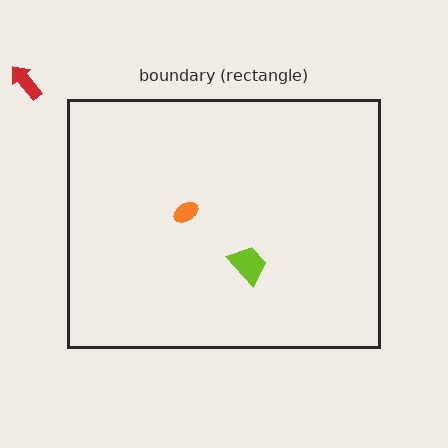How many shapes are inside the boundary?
2 inside, 1 outside.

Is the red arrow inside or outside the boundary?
Outside.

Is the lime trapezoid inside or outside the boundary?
Inside.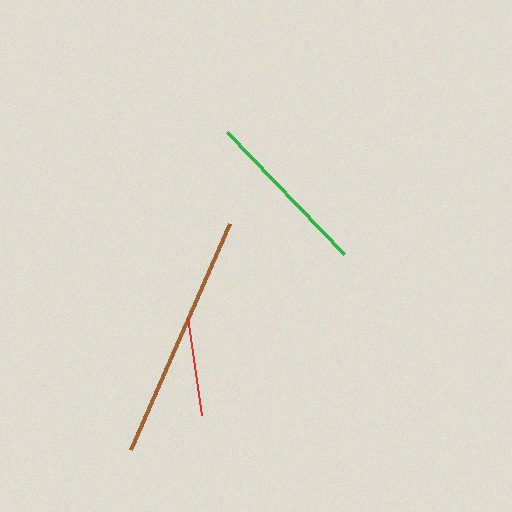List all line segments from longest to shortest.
From longest to shortest: brown, green, red.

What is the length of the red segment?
The red segment is approximately 99 pixels long.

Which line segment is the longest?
The brown line is the longest at approximately 246 pixels.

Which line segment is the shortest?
The red line is the shortest at approximately 99 pixels.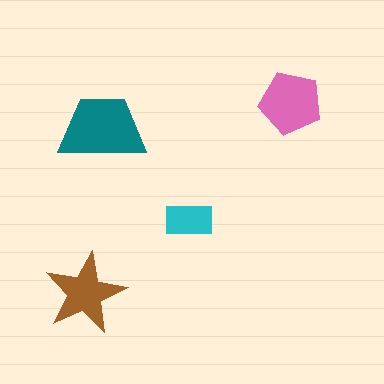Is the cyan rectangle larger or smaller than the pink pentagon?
Smaller.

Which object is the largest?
The teal trapezoid.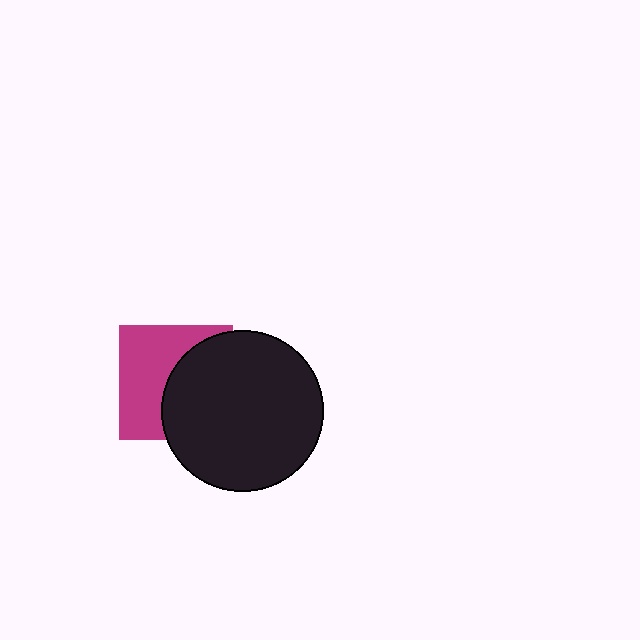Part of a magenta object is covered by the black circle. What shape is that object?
It is a square.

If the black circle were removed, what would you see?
You would see the complete magenta square.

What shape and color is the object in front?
The object in front is a black circle.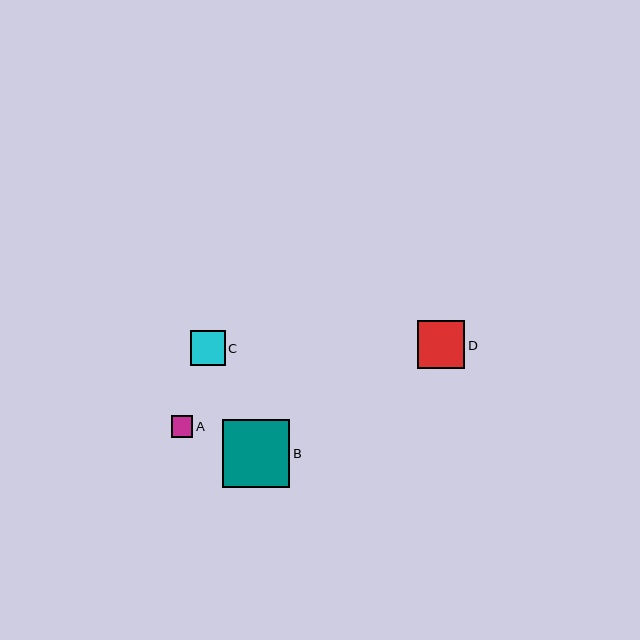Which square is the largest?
Square B is the largest with a size of approximately 67 pixels.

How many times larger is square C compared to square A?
Square C is approximately 1.6 times the size of square A.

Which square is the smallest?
Square A is the smallest with a size of approximately 22 pixels.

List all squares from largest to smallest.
From largest to smallest: B, D, C, A.